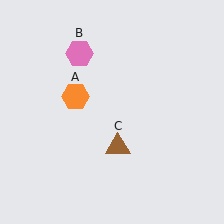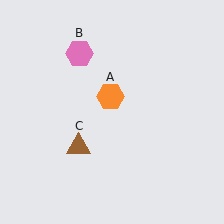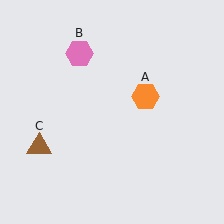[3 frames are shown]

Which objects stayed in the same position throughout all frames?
Pink hexagon (object B) remained stationary.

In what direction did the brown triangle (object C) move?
The brown triangle (object C) moved left.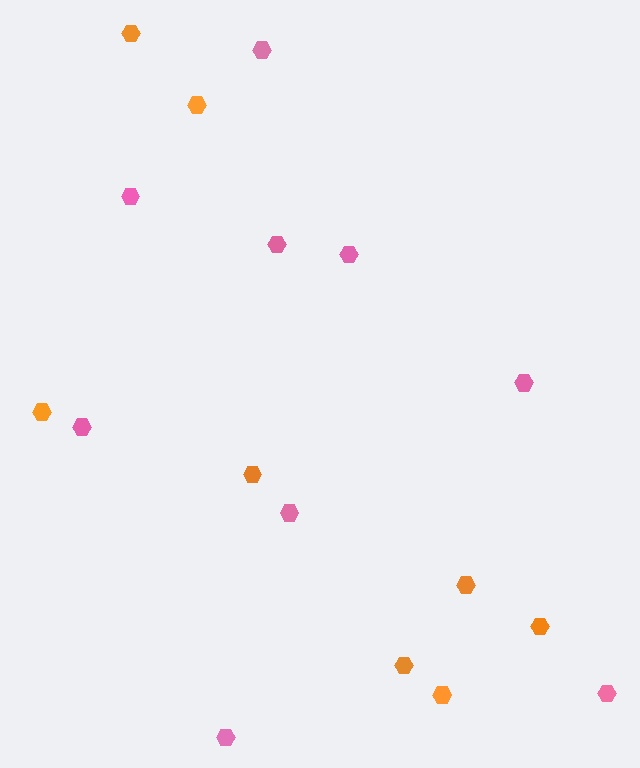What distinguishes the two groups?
There are 2 groups: one group of pink hexagons (9) and one group of orange hexagons (8).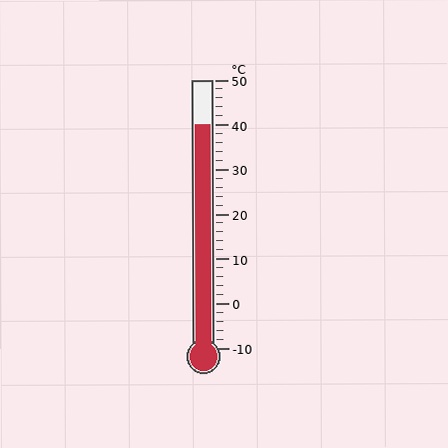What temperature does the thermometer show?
The thermometer shows approximately 40°C.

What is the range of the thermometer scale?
The thermometer scale ranges from -10°C to 50°C.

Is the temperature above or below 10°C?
The temperature is above 10°C.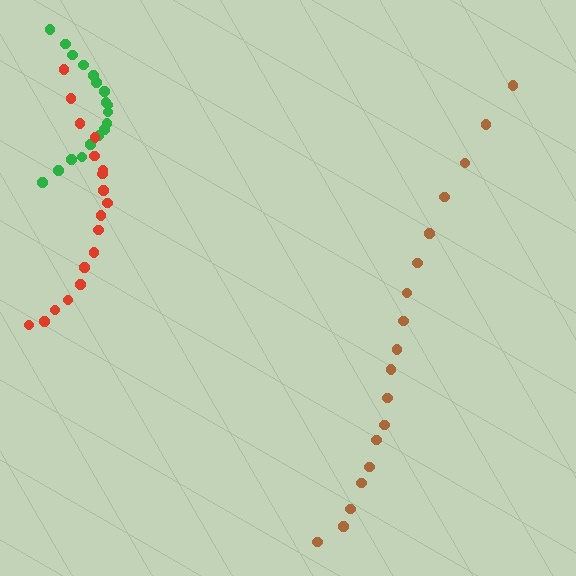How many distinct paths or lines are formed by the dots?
There are 3 distinct paths.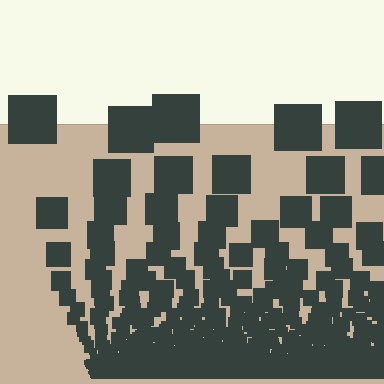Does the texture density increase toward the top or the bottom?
Density increases toward the bottom.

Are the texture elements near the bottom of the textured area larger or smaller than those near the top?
Smaller. The gradient is inverted — elements near the bottom are smaller and denser.